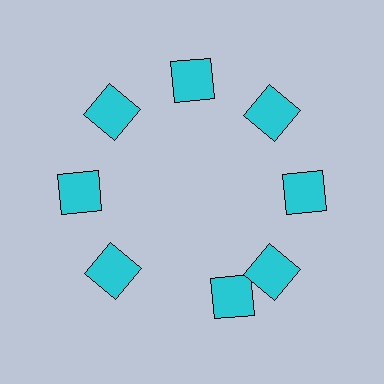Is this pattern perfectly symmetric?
No. The 8 cyan squares are arranged in a ring, but one element near the 6 o'clock position is rotated out of alignment along the ring, breaking the 8-fold rotational symmetry.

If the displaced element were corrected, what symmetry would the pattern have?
It would have 8-fold rotational symmetry — the pattern would map onto itself every 45 degrees.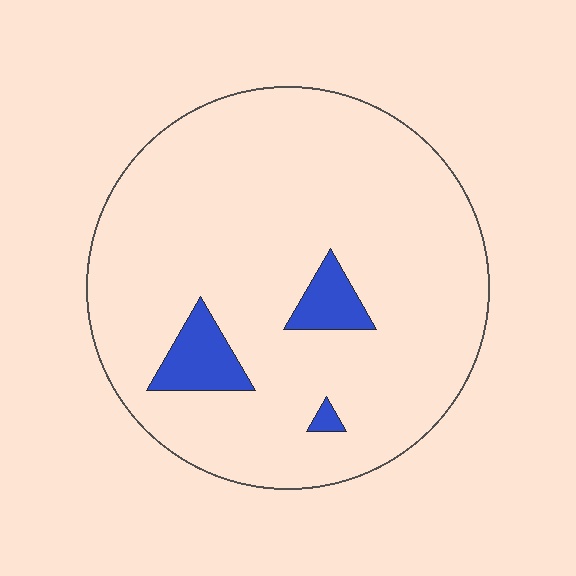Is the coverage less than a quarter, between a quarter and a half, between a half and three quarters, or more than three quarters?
Less than a quarter.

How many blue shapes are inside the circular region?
3.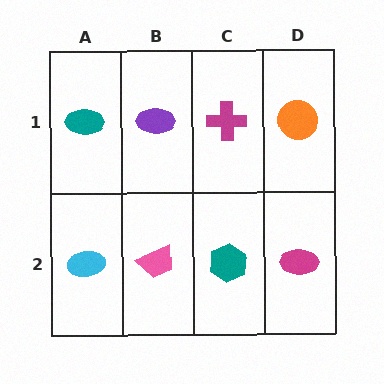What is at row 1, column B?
A purple ellipse.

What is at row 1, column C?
A magenta cross.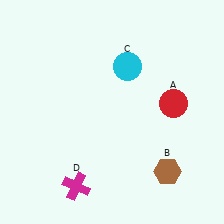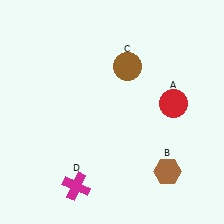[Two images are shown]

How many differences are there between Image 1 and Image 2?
There is 1 difference between the two images.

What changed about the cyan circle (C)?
In Image 1, C is cyan. In Image 2, it changed to brown.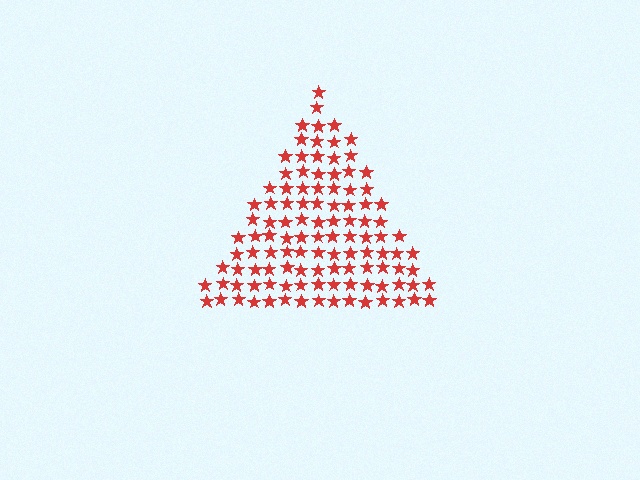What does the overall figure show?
The overall figure shows a triangle.